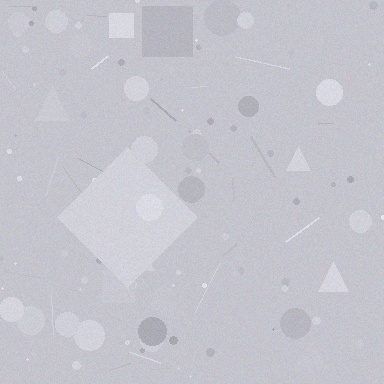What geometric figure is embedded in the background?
A diamond is embedded in the background.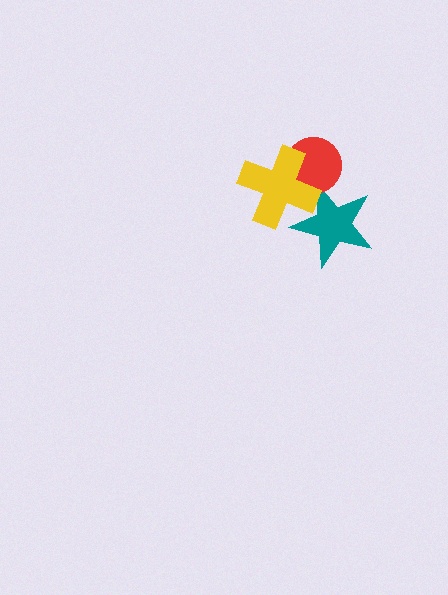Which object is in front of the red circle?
The yellow cross is in front of the red circle.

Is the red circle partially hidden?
Yes, it is partially covered by another shape.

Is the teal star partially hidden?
Yes, it is partially covered by another shape.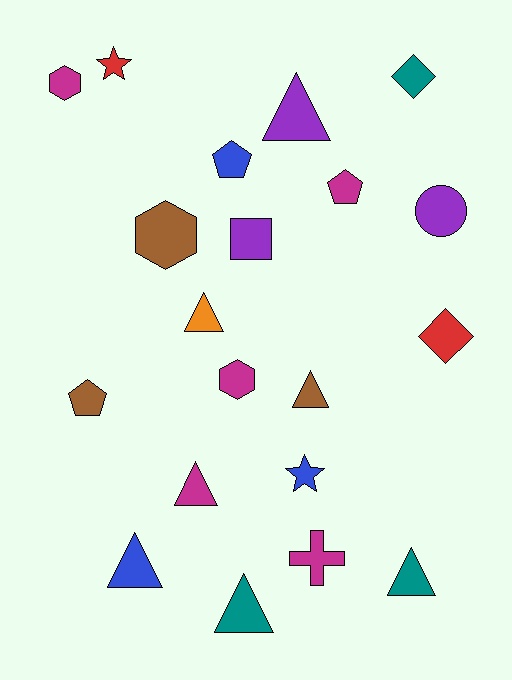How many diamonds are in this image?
There are 2 diamonds.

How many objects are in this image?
There are 20 objects.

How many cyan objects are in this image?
There are no cyan objects.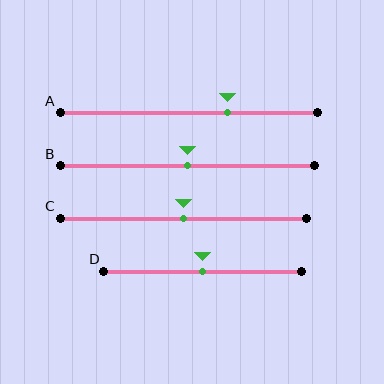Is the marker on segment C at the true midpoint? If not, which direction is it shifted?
Yes, the marker on segment C is at the true midpoint.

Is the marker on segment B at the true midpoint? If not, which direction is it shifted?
Yes, the marker on segment B is at the true midpoint.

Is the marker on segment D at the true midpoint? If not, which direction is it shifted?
Yes, the marker on segment D is at the true midpoint.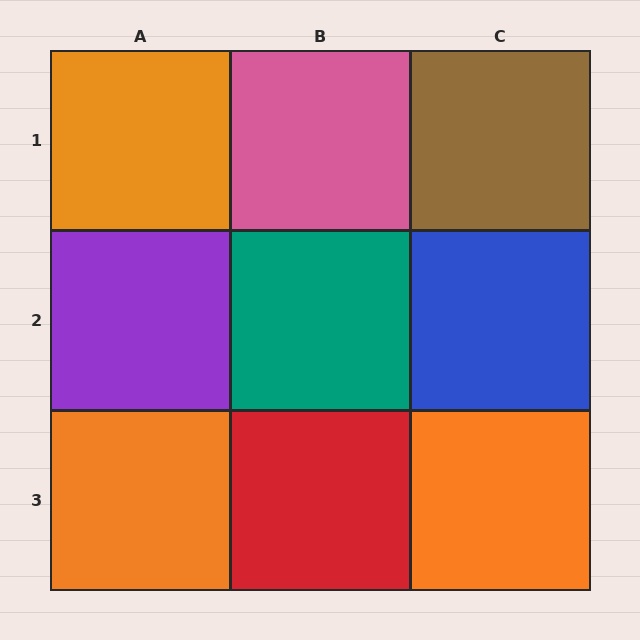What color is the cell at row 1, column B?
Pink.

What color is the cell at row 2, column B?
Teal.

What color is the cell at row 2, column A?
Purple.